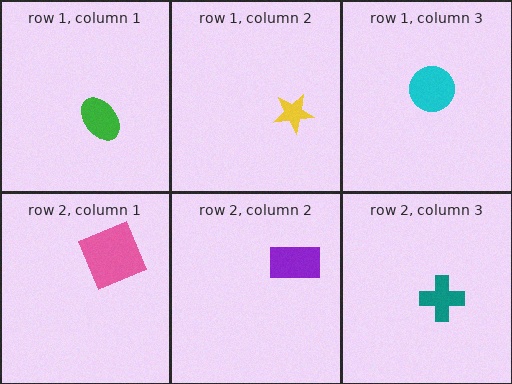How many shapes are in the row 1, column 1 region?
1.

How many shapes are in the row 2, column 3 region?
1.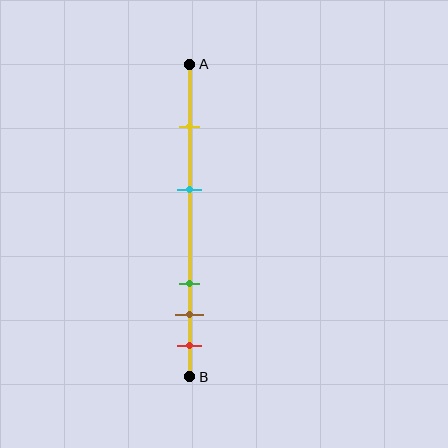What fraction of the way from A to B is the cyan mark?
The cyan mark is approximately 40% (0.4) of the way from A to B.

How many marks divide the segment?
There are 5 marks dividing the segment.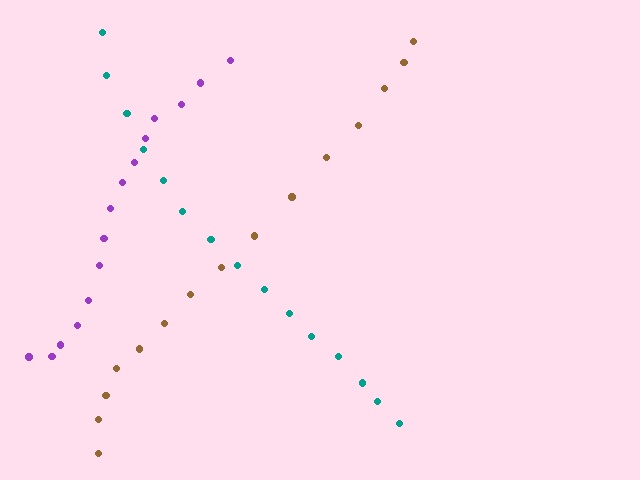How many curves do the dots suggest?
There are 3 distinct paths.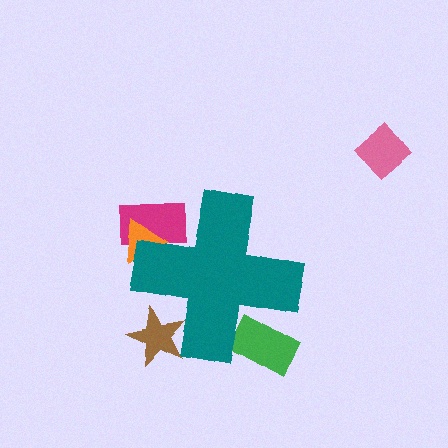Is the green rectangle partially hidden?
Yes, the green rectangle is partially hidden behind the teal cross.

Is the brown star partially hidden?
Yes, the brown star is partially hidden behind the teal cross.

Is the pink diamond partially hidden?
No, the pink diamond is fully visible.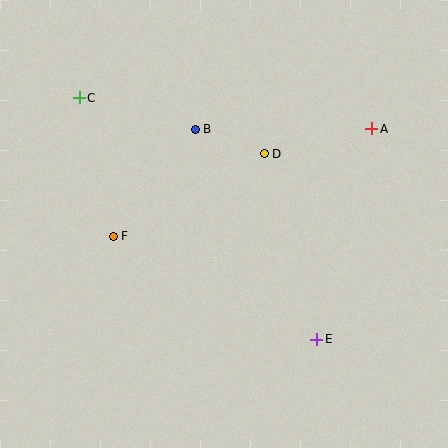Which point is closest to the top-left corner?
Point C is closest to the top-left corner.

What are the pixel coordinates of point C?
Point C is at (79, 98).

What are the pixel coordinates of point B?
Point B is at (195, 129).